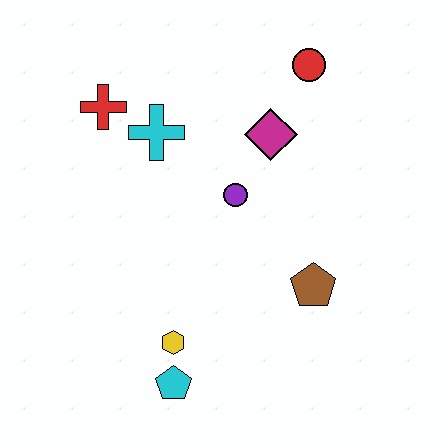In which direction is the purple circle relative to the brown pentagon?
The purple circle is above the brown pentagon.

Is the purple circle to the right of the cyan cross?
Yes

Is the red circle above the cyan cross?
Yes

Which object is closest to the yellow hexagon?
The cyan pentagon is closest to the yellow hexagon.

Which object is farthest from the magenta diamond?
The cyan pentagon is farthest from the magenta diamond.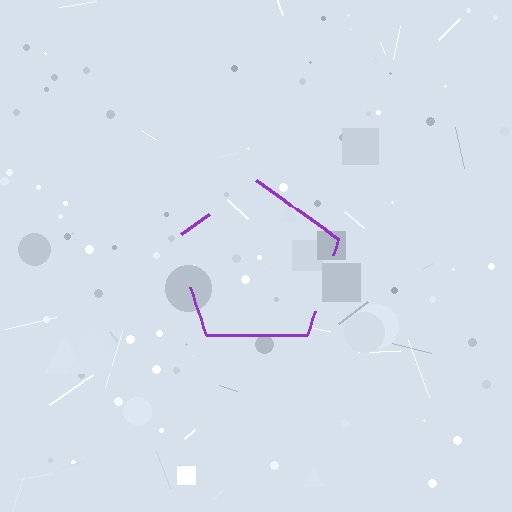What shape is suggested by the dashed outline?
The dashed outline suggests a pentagon.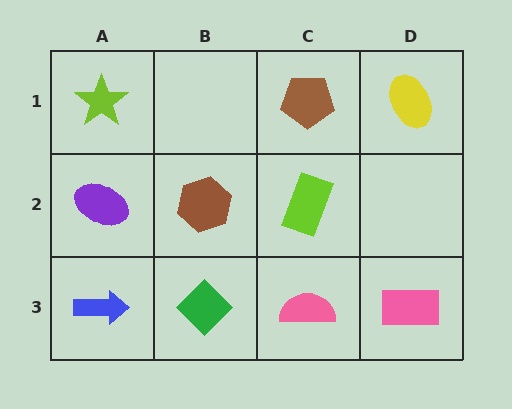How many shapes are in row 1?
3 shapes.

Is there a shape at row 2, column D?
No, that cell is empty.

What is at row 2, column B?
A brown hexagon.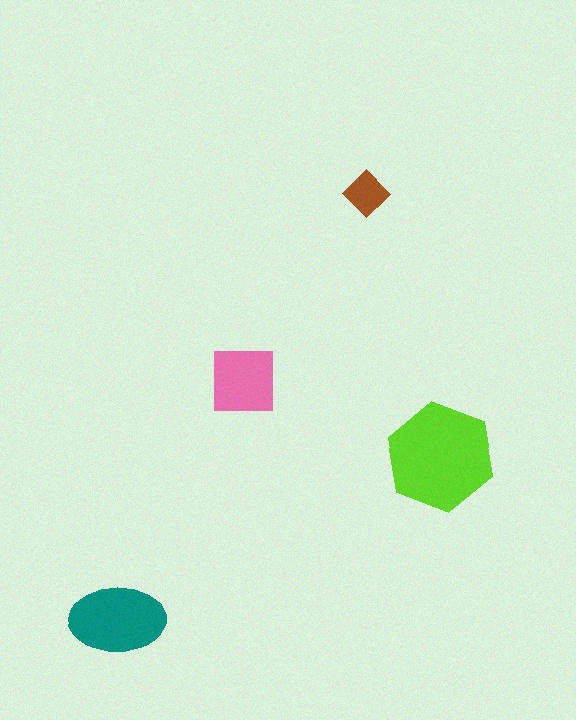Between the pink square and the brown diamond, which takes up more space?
The pink square.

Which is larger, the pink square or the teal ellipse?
The teal ellipse.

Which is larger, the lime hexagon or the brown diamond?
The lime hexagon.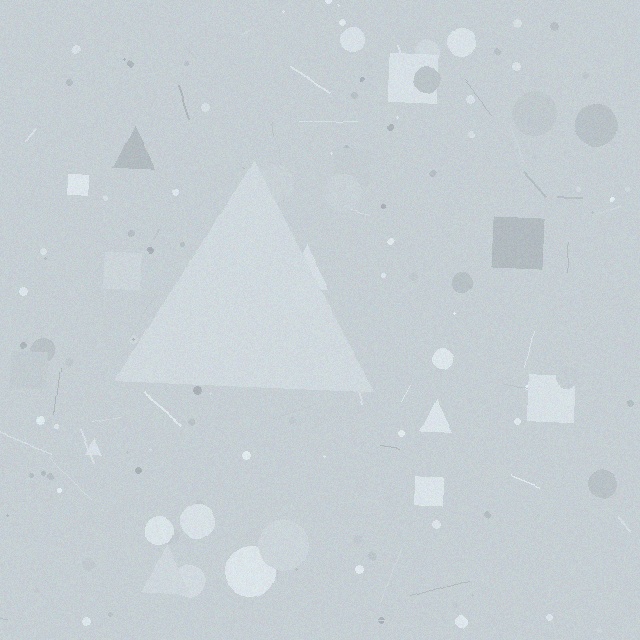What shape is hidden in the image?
A triangle is hidden in the image.